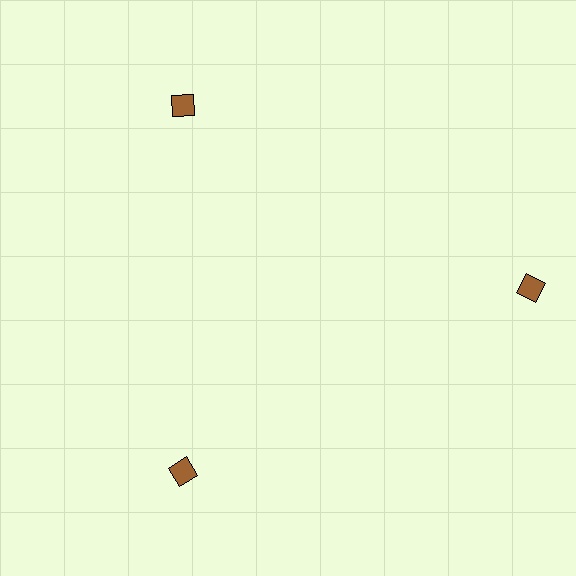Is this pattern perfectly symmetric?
No. The 3 brown diamonds are arranged in a ring, but one element near the 3 o'clock position is pushed outward from the center, breaking the 3-fold rotational symmetry.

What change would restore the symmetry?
The symmetry would be restored by moving it inward, back onto the ring so that all 3 diamonds sit at equal angles and equal distance from the center.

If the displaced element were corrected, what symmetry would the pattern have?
It would have 3-fold rotational symmetry — the pattern would map onto itself every 120 degrees.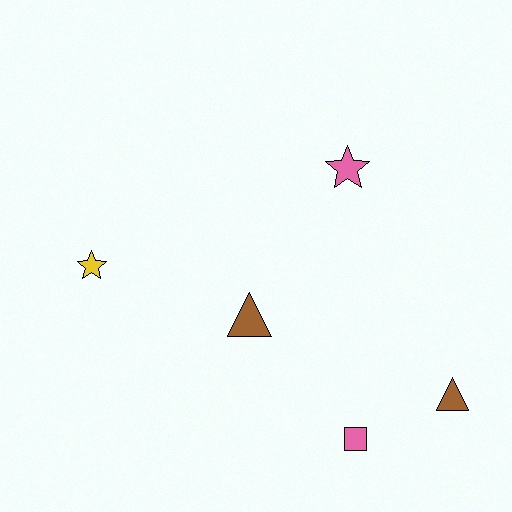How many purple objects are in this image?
There are no purple objects.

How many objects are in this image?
There are 5 objects.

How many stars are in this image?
There are 2 stars.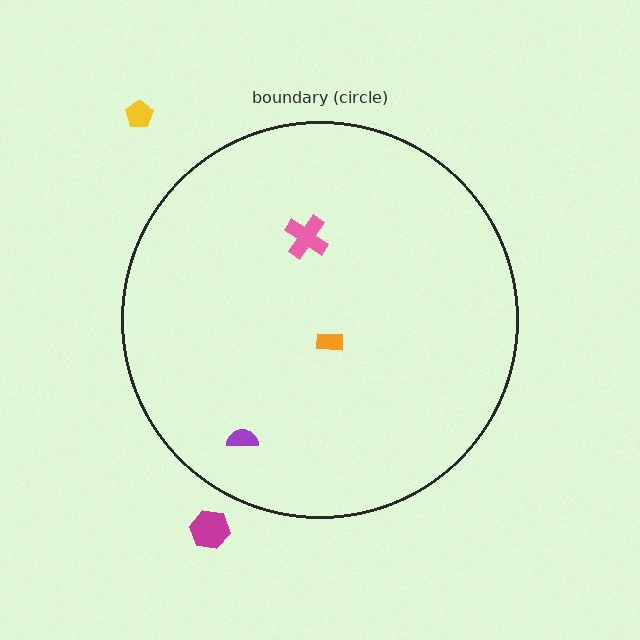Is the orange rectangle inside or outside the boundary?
Inside.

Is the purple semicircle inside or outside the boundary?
Inside.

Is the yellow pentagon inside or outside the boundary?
Outside.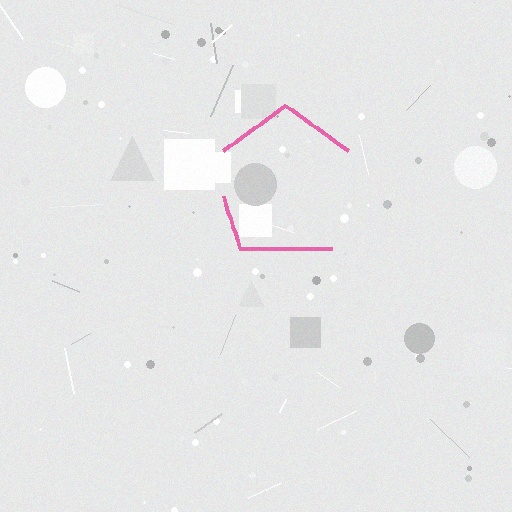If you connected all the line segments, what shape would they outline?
They would outline a pentagon.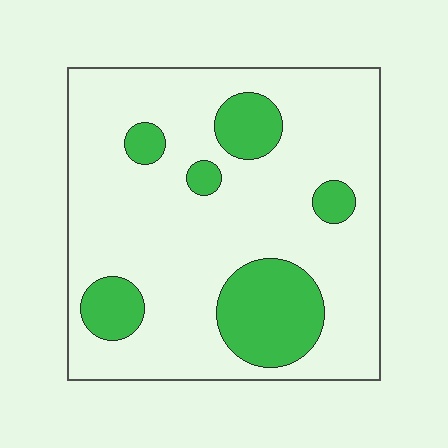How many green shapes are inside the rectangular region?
6.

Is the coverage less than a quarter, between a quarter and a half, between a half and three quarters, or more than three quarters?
Less than a quarter.